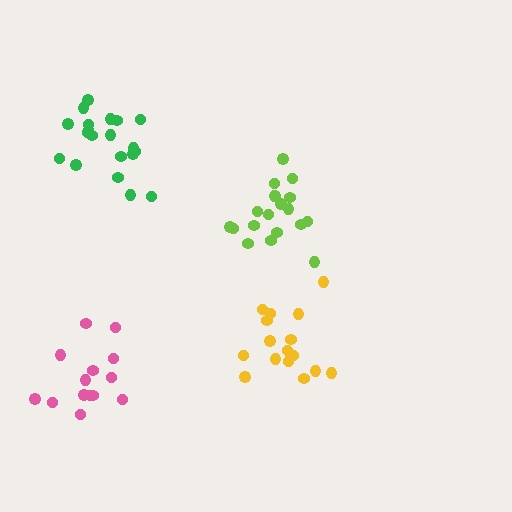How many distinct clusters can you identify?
There are 4 distinct clusters.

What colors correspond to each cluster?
The clusters are colored: lime, yellow, pink, green.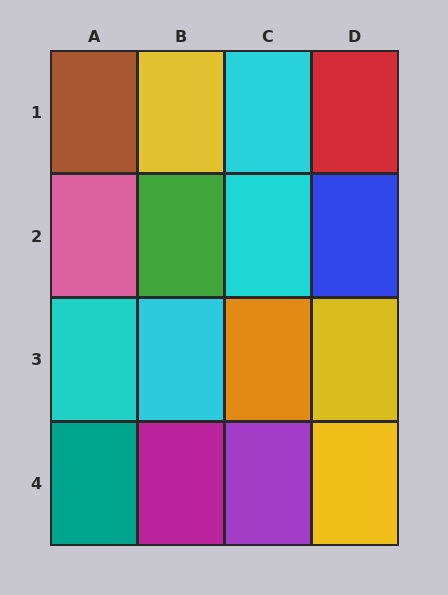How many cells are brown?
1 cell is brown.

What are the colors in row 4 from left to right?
Teal, magenta, purple, yellow.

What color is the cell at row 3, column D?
Yellow.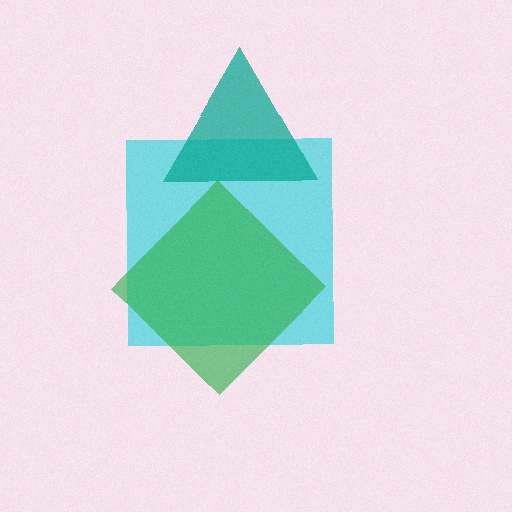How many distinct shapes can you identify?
There are 3 distinct shapes: a cyan square, a teal triangle, a green diamond.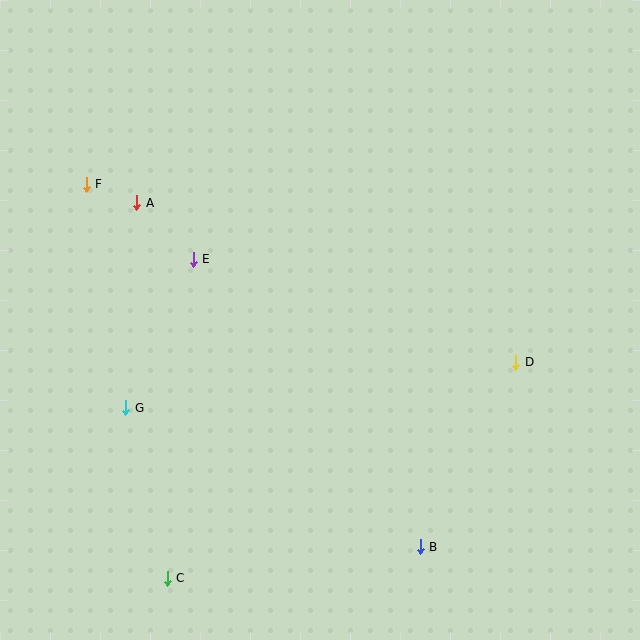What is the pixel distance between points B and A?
The distance between B and A is 446 pixels.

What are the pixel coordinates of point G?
Point G is at (126, 408).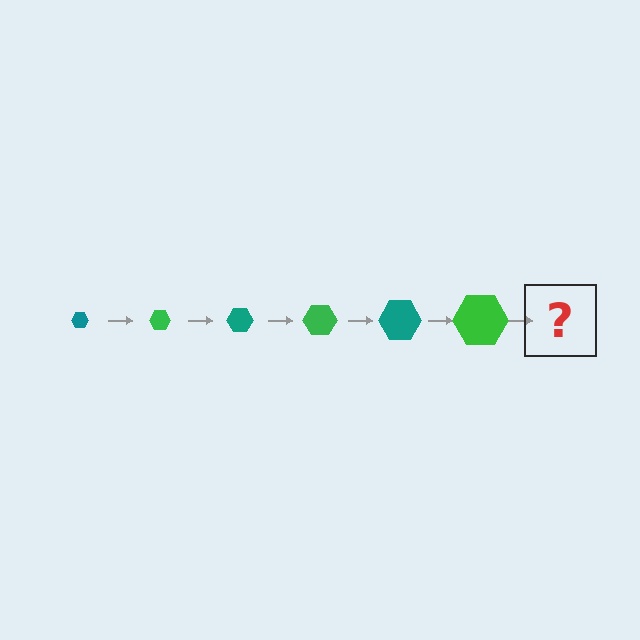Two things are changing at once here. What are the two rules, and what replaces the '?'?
The two rules are that the hexagon grows larger each step and the color cycles through teal and green. The '?' should be a teal hexagon, larger than the previous one.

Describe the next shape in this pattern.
It should be a teal hexagon, larger than the previous one.